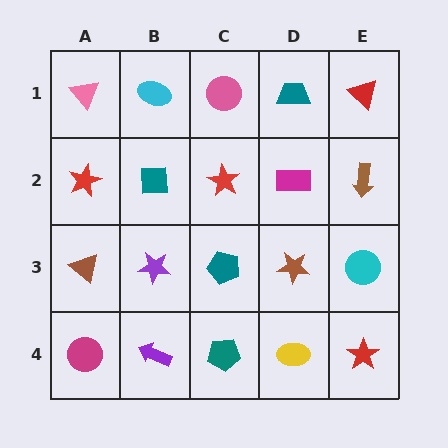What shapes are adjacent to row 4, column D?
A brown star (row 3, column D), a teal pentagon (row 4, column C), a red star (row 4, column E).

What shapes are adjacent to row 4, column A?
A brown triangle (row 3, column A), a purple arrow (row 4, column B).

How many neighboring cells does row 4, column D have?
3.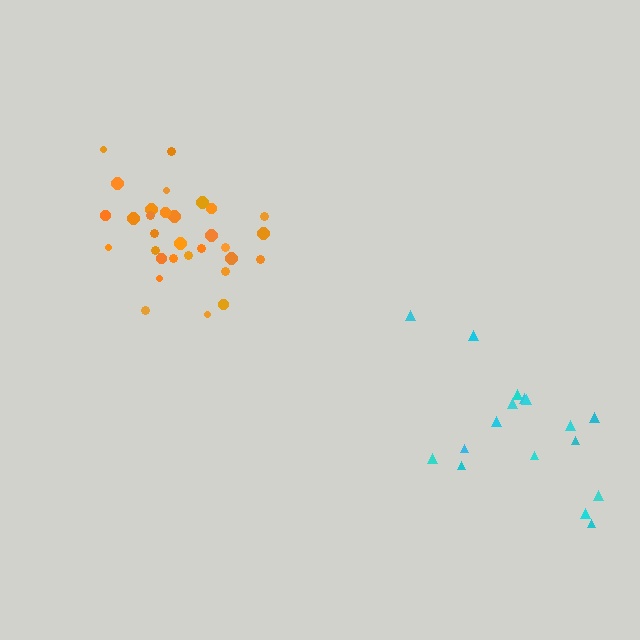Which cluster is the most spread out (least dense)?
Cyan.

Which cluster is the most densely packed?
Orange.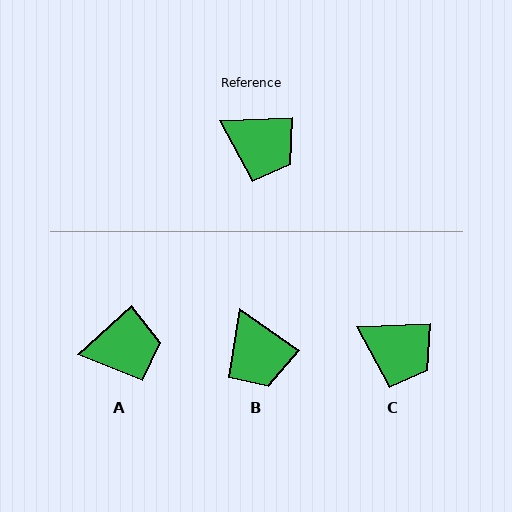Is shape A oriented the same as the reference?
No, it is off by about 41 degrees.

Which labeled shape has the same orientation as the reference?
C.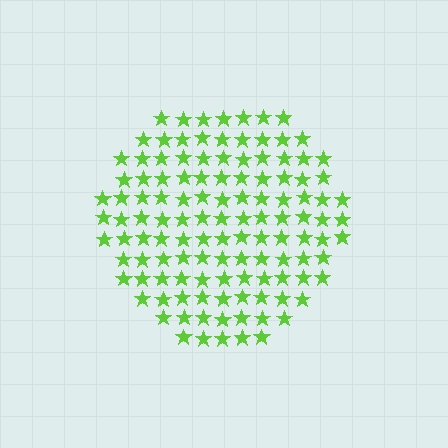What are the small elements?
The small elements are stars.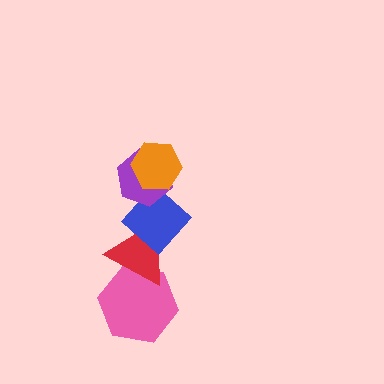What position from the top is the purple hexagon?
The purple hexagon is 2nd from the top.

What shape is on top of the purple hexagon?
The orange hexagon is on top of the purple hexagon.